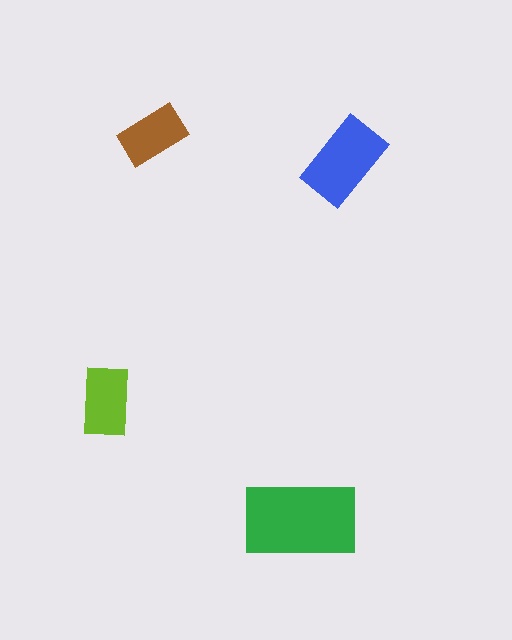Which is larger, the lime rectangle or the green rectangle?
The green one.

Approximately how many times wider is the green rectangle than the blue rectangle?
About 1.5 times wider.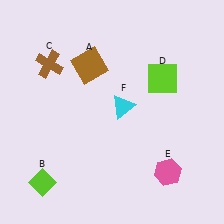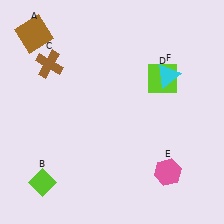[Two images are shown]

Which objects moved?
The objects that moved are: the brown square (A), the cyan triangle (F).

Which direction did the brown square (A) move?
The brown square (A) moved left.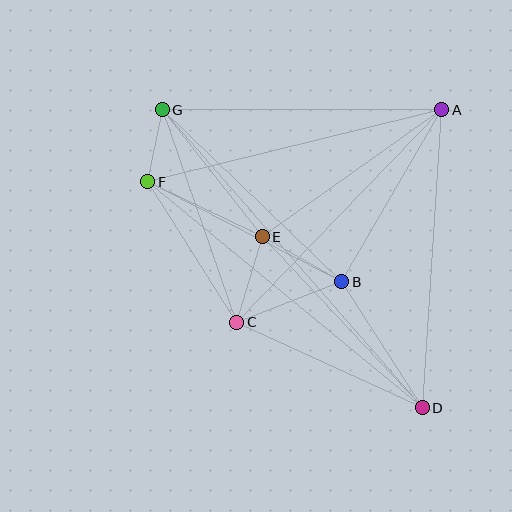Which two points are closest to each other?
Points F and G are closest to each other.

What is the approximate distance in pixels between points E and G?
The distance between E and G is approximately 161 pixels.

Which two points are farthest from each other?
Points D and G are farthest from each other.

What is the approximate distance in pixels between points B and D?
The distance between B and D is approximately 150 pixels.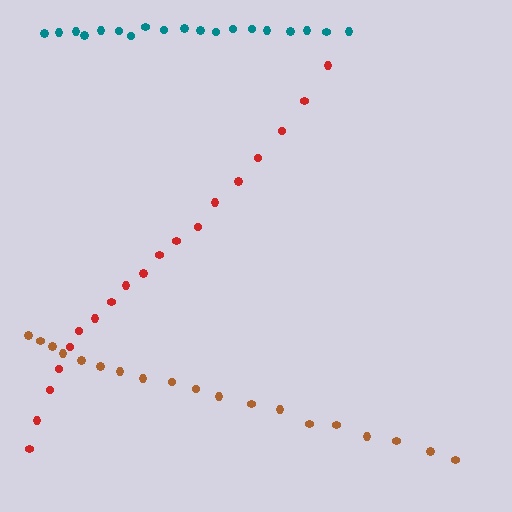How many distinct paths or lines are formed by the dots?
There are 3 distinct paths.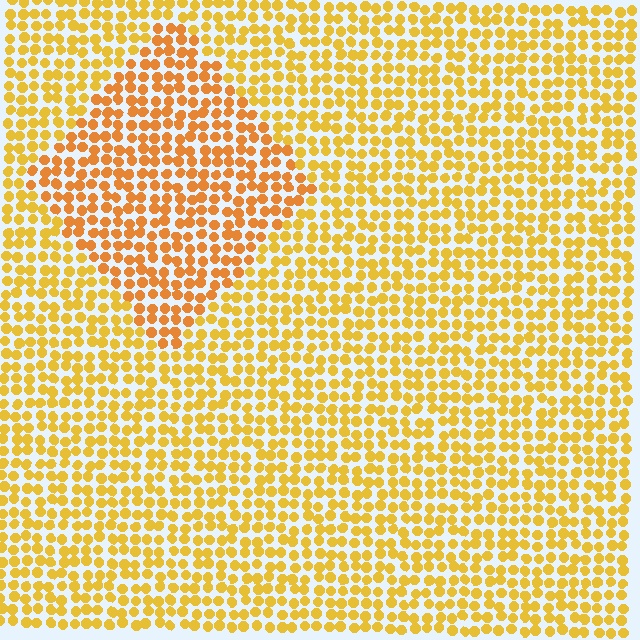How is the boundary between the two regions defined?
The boundary is defined purely by a slight shift in hue (about 19 degrees). Spacing, size, and orientation are identical on both sides.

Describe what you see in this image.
The image is filled with small yellow elements in a uniform arrangement. A diamond-shaped region is visible where the elements are tinted to a slightly different hue, forming a subtle color boundary.